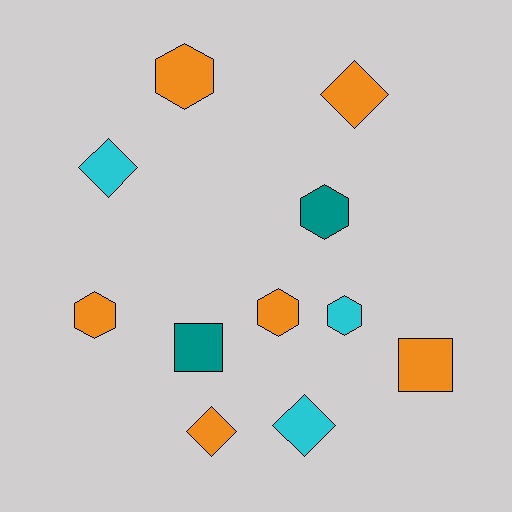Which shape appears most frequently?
Hexagon, with 5 objects.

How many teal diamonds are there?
There are no teal diamonds.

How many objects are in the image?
There are 11 objects.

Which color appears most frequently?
Orange, with 6 objects.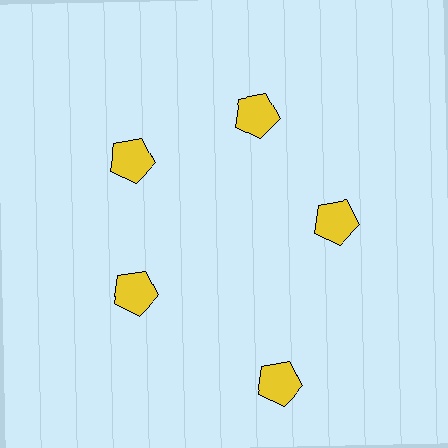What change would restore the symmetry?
The symmetry would be restored by moving it inward, back onto the ring so that all 5 pentagons sit at equal angles and equal distance from the center.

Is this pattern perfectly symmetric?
No. The 5 yellow pentagons are arranged in a ring, but one element near the 5 o'clock position is pushed outward from the center, breaking the 5-fold rotational symmetry.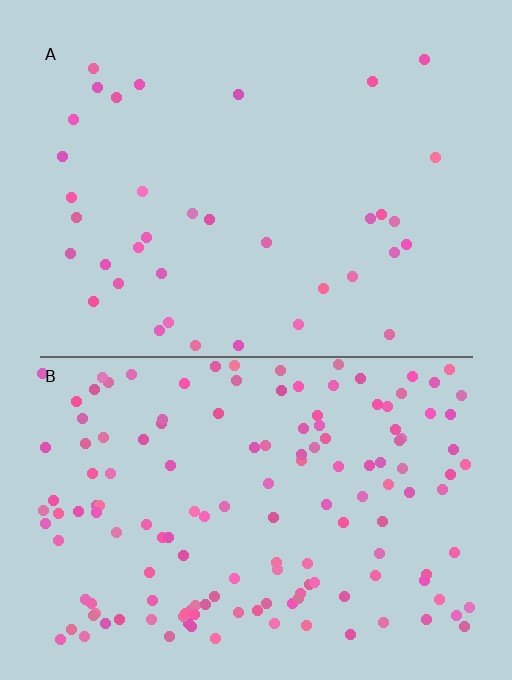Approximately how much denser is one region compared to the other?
Approximately 4.1× — region B over region A.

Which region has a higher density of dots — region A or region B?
B (the bottom).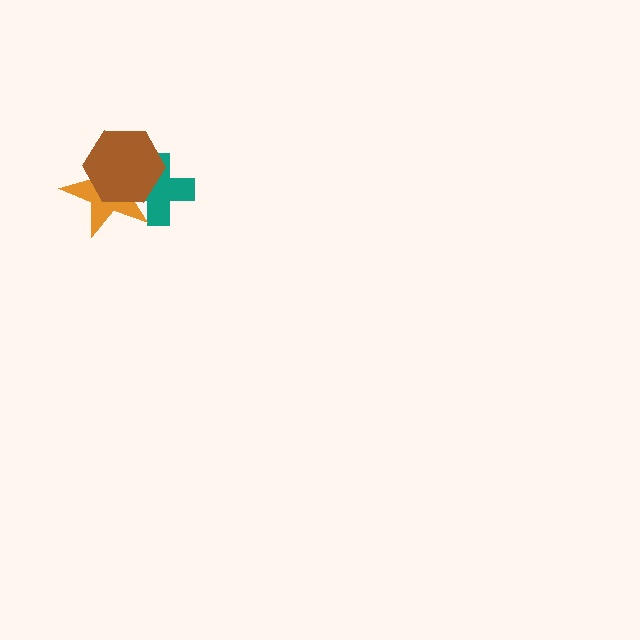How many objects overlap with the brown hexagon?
2 objects overlap with the brown hexagon.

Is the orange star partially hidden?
Yes, it is partially covered by another shape.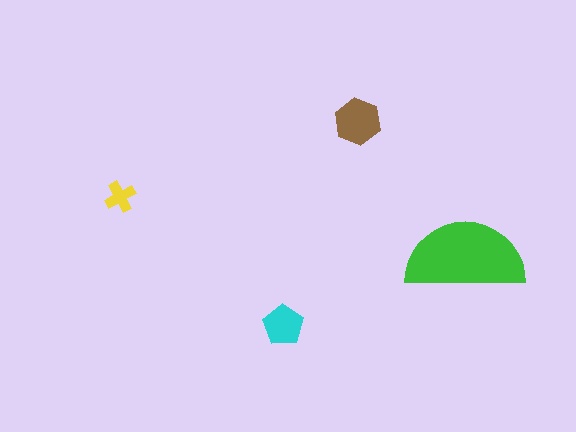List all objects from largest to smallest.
The green semicircle, the brown hexagon, the cyan pentagon, the yellow cross.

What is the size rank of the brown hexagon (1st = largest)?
2nd.